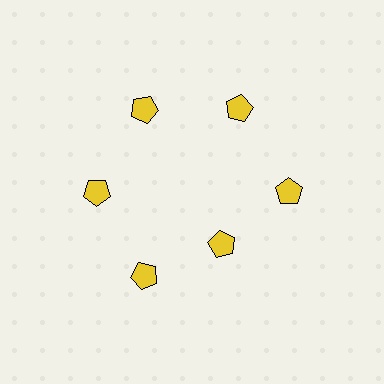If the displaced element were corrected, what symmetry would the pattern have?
It would have 6-fold rotational symmetry — the pattern would map onto itself every 60 degrees.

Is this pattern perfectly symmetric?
No. The 6 yellow pentagons are arranged in a ring, but one element near the 5 o'clock position is pulled inward toward the center, breaking the 6-fold rotational symmetry.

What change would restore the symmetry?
The symmetry would be restored by moving it outward, back onto the ring so that all 6 pentagons sit at equal angles and equal distance from the center.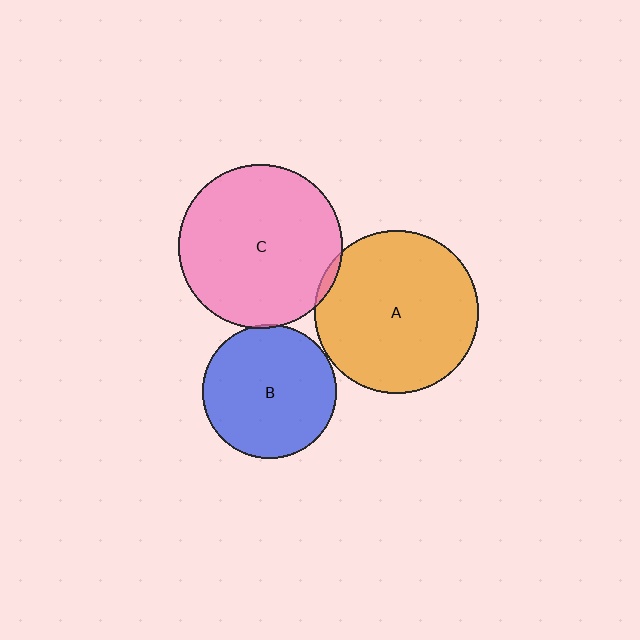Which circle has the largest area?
Circle C (pink).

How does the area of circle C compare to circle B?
Approximately 1.5 times.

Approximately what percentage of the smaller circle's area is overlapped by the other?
Approximately 5%.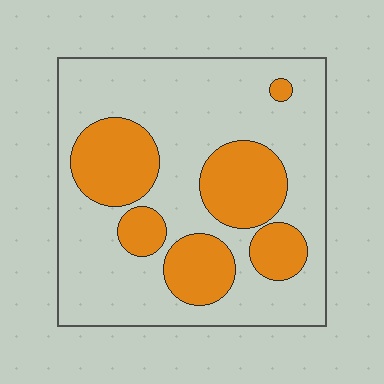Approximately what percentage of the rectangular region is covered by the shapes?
Approximately 30%.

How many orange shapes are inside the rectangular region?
6.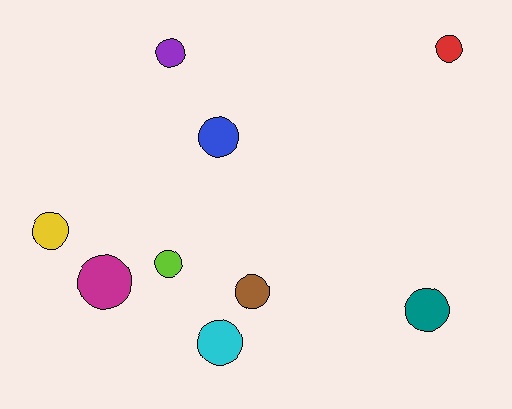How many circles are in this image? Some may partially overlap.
There are 9 circles.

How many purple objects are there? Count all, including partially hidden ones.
There is 1 purple object.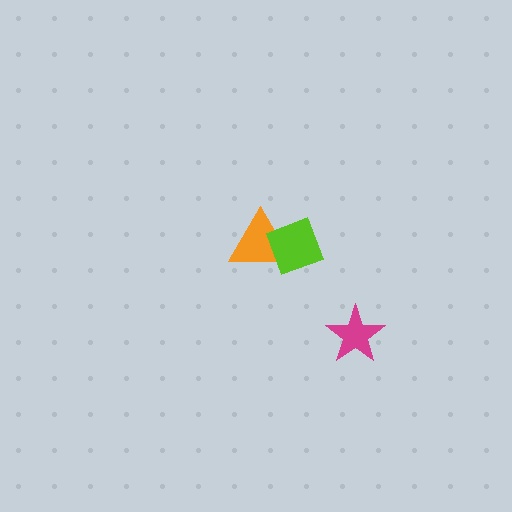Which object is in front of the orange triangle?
The lime diamond is in front of the orange triangle.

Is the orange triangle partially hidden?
Yes, it is partially covered by another shape.